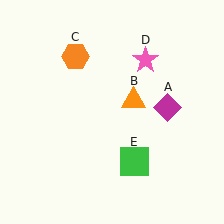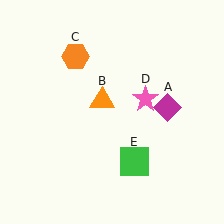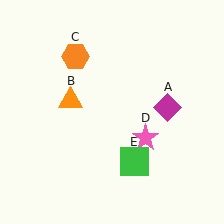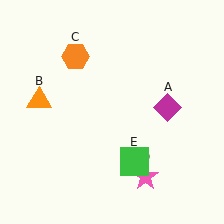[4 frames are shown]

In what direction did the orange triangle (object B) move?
The orange triangle (object B) moved left.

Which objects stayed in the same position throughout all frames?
Magenta diamond (object A) and orange hexagon (object C) and green square (object E) remained stationary.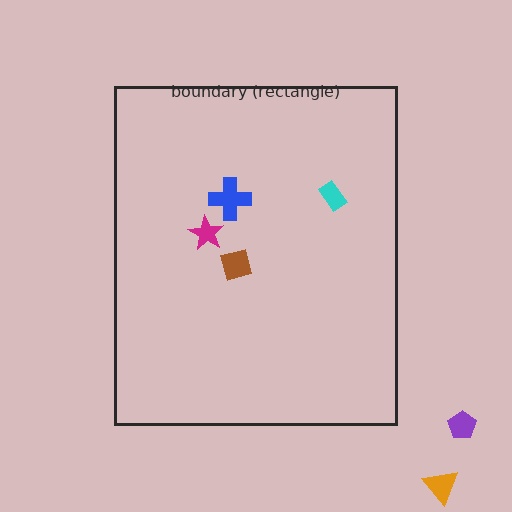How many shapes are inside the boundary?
4 inside, 2 outside.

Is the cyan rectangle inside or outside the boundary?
Inside.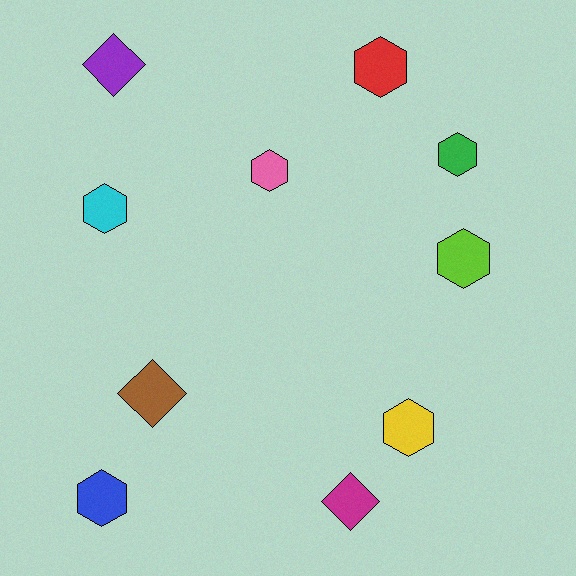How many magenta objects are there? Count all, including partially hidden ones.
There is 1 magenta object.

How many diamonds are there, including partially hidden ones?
There are 3 diamonds.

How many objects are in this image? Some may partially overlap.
There are 10 objects.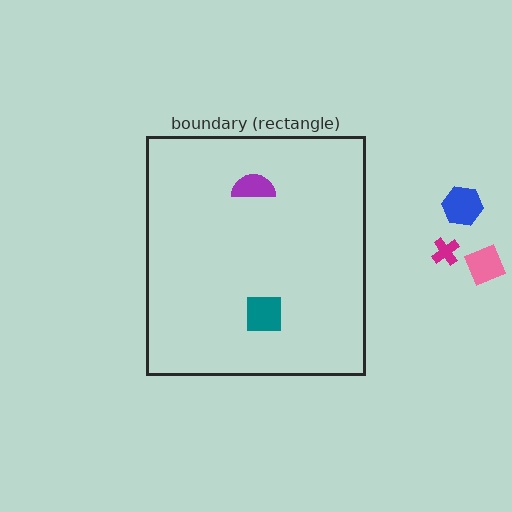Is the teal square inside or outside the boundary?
Inside.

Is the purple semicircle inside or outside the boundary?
Inside.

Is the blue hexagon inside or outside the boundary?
Outside.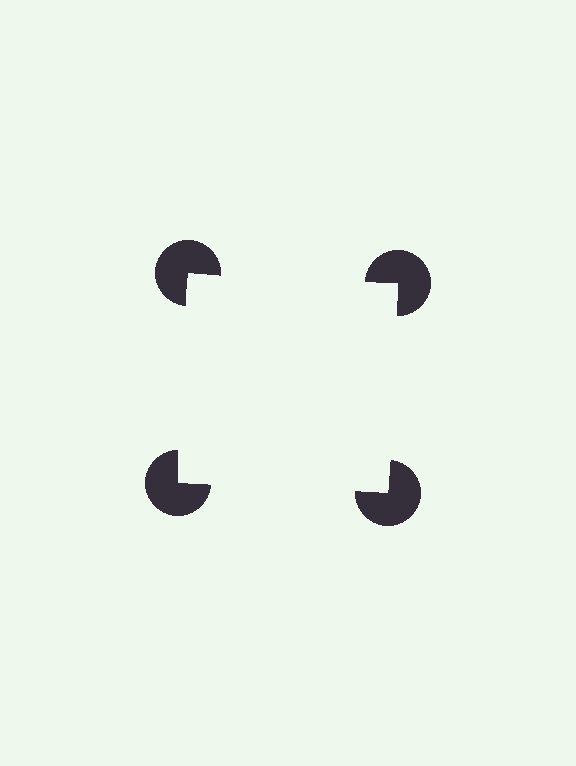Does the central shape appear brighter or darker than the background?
It typically appears slightly brighter than the background, even though no actual brightness change is drawn.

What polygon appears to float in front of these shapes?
An illusory square — its edges are inferred from the aligned wedge cuts in the pac-man discs, not physically drawn.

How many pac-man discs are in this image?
There are 4 — one at each vertex of the illusory square.